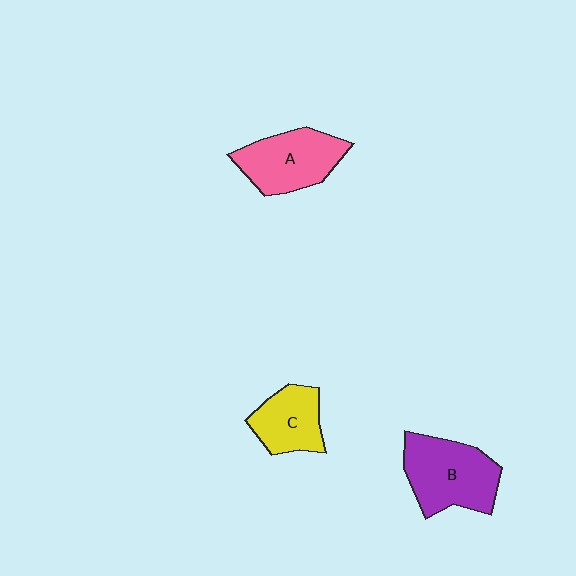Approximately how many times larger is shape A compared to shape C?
Approximately 1.3 times.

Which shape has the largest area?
Shape B (purple).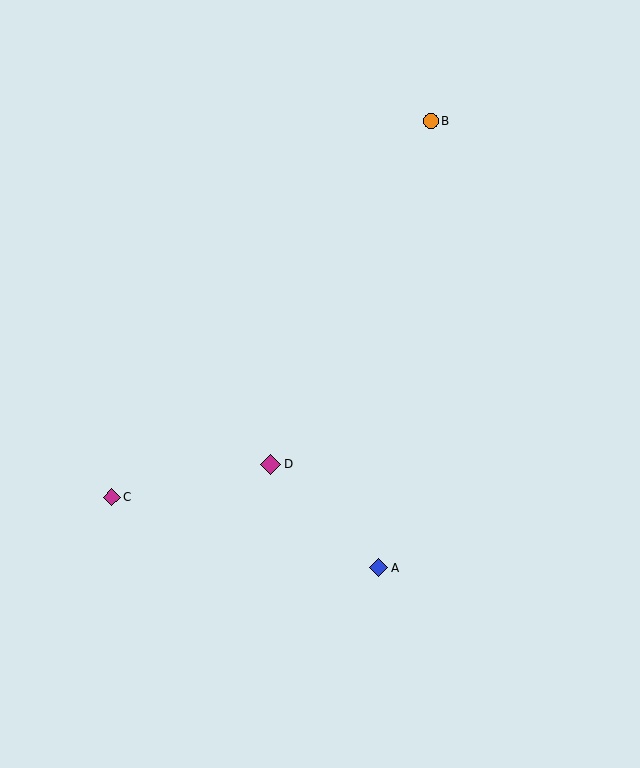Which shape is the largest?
The magenta diamond (labeled D) is the largest.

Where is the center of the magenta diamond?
The center of the magenta diamond is at (112, 497).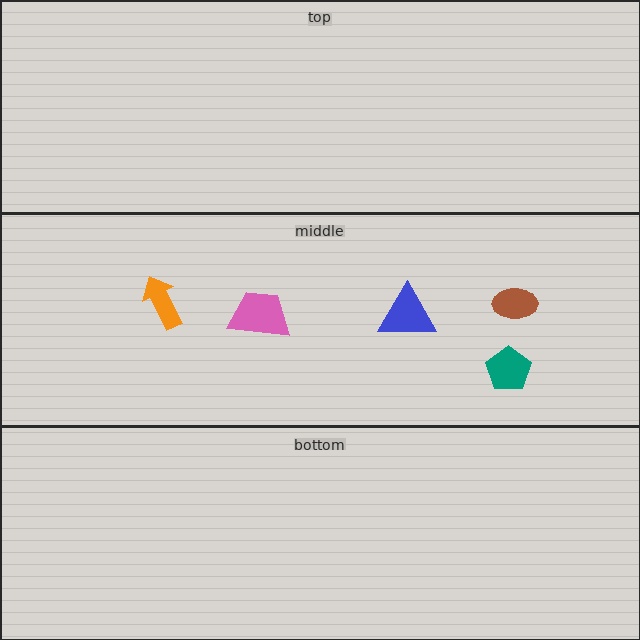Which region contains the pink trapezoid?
The middle region.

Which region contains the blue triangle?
The middle region.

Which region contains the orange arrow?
The middle region.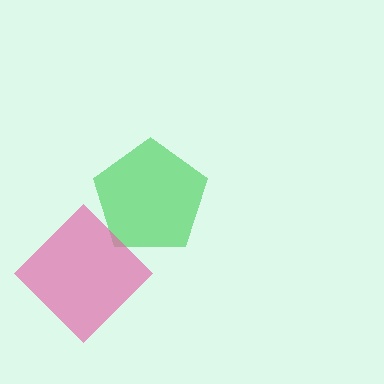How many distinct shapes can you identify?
There are 2 distinct shapes: a green pentagon, a pink diamond.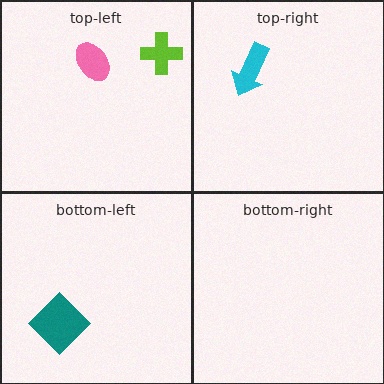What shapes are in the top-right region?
The cyan arrow.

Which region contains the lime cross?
The top-left region.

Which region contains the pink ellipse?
The top-left region.